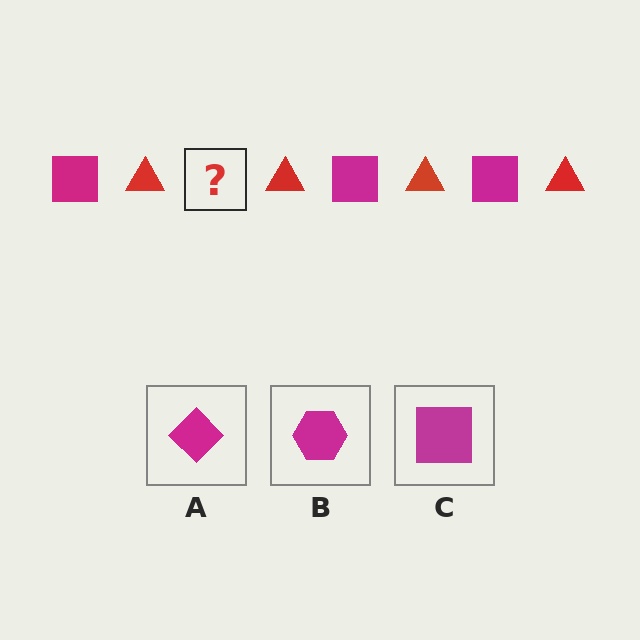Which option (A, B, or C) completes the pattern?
C.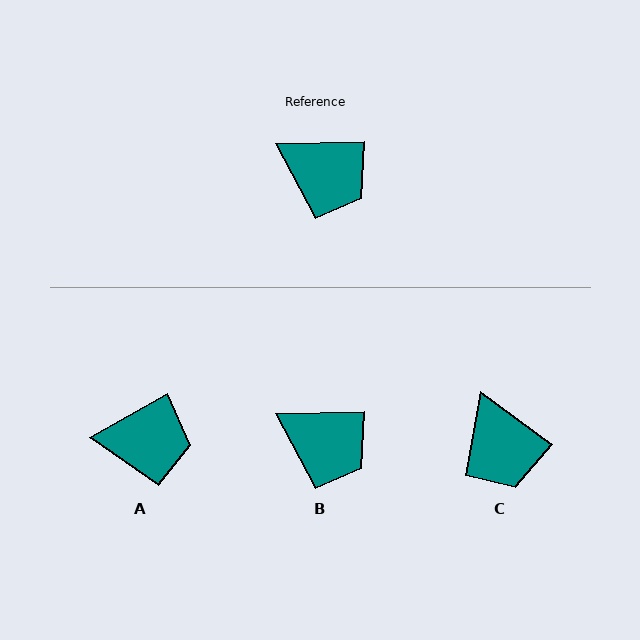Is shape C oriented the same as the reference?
No, it is off by about 38 degrees.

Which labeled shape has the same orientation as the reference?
B.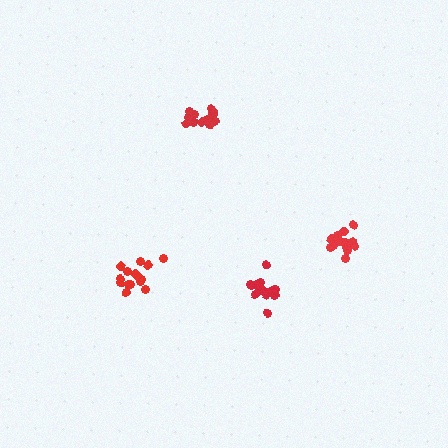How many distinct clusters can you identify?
There are 4 distinct clusters.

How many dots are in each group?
Group 1: 17 dots, Group 2: 15 dots, Group 3: 14 dots, Group 4: 13 dots (59 total).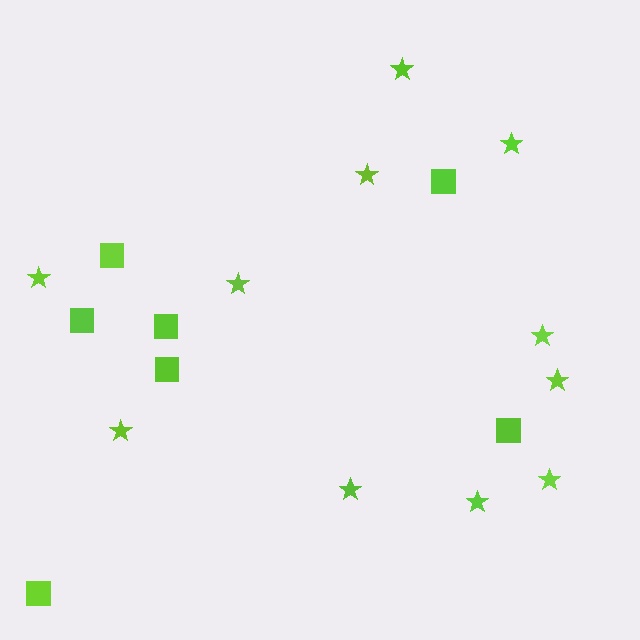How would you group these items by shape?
There are 2 groups: one group of squares (7) and one group of stars (11).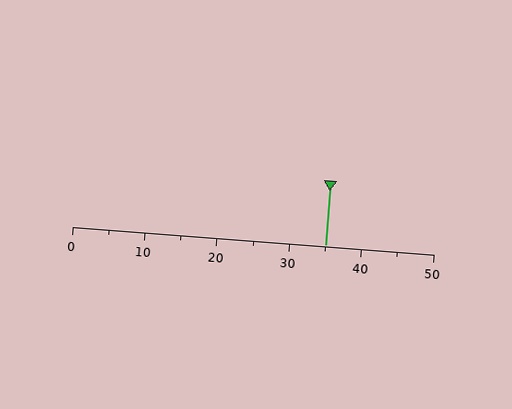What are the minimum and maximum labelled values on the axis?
The axis runs from 0 to 50.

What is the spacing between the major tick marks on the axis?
The major ticks are spaced 10 apart.